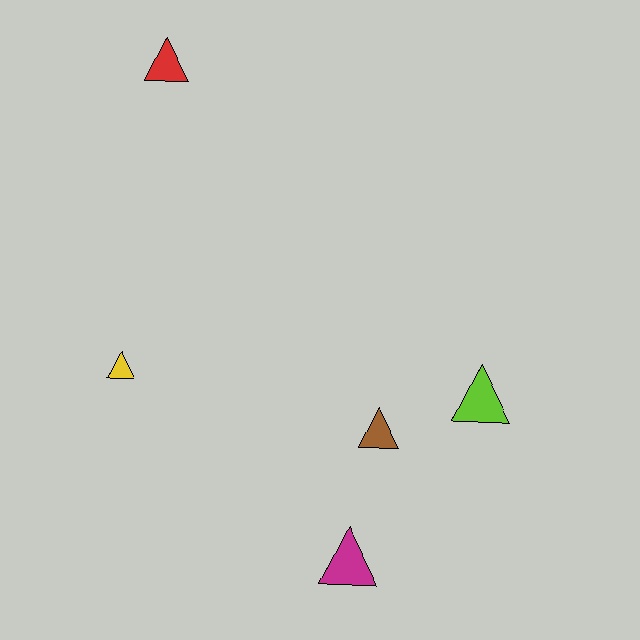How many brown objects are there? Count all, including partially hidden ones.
There is 1 brown object.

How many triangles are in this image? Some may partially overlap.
There are 5 triangles.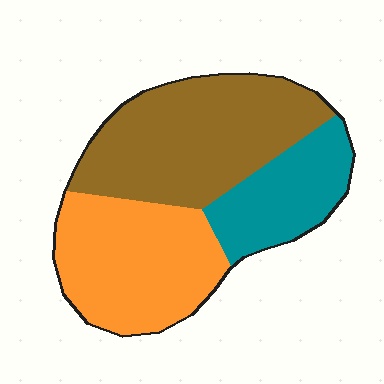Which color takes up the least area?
Teal, at roughly 20%.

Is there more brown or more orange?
Brown.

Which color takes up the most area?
Brown, at roughly 45%.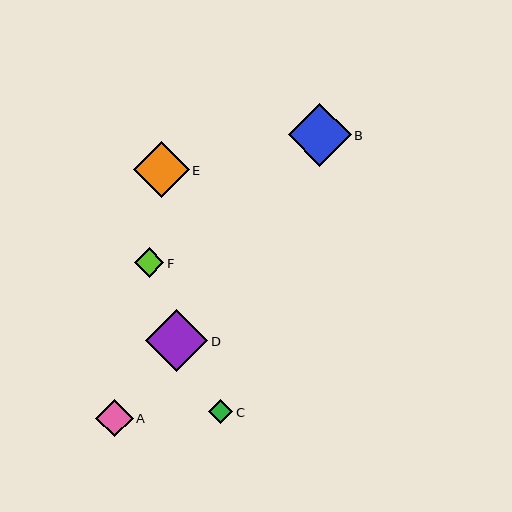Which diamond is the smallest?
Diamond C is the smallest with a size of approximately 24 pixels.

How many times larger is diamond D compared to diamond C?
Diamond D is approximately 2.6 times the size of diamond C.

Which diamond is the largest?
Diamond B is the largest with a size of approximately 62 pixels.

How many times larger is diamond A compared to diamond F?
Diamond A is approximately 1.3 times the size of diamond F.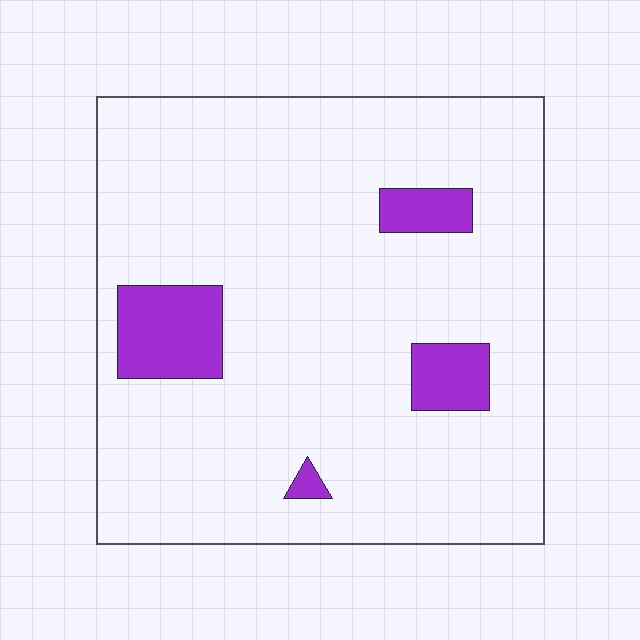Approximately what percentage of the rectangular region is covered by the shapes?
Approximately 10%.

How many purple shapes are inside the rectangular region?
4.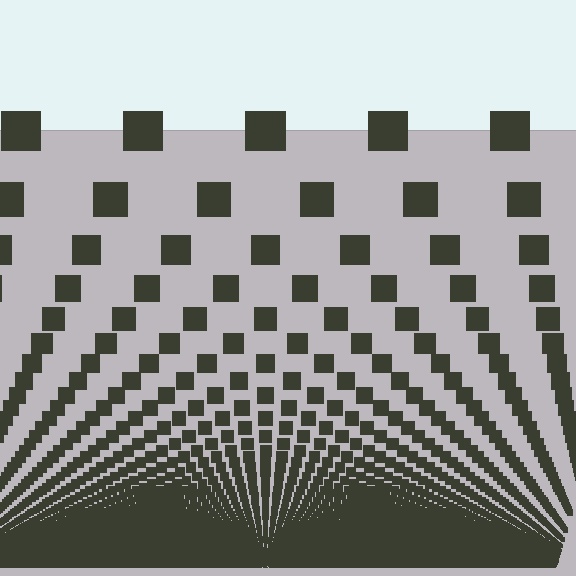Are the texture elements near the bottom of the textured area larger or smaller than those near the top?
Smaller. The gradient is inverted — elements near the bottom are smaller and denser.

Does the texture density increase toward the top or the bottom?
Density increases toward the bottom.